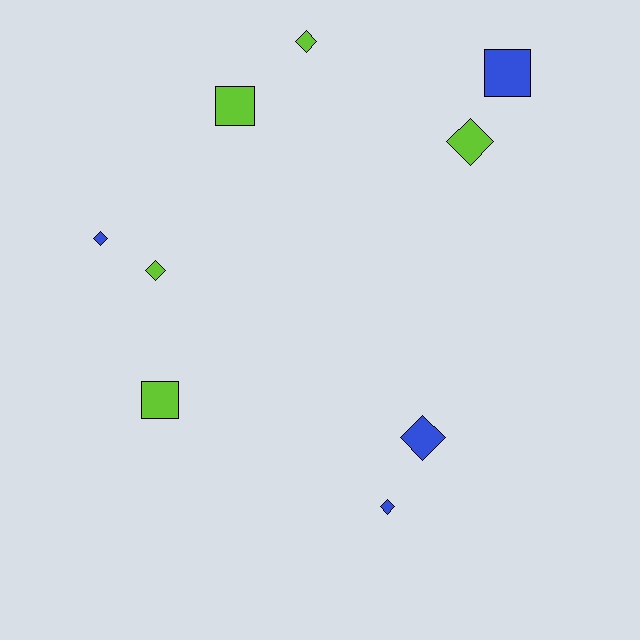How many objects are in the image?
There are 9 objects.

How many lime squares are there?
There are 2 lime squares.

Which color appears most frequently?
Lime, with 5 objects.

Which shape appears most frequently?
Diamond, with 6 objects.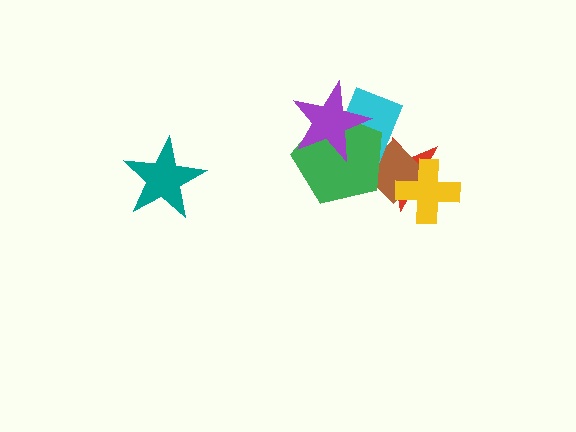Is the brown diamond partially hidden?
Yes, it is partially covered by another shape.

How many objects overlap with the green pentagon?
4 objects overlap with the green pentagon.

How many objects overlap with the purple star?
2 objects overlap with the purple star.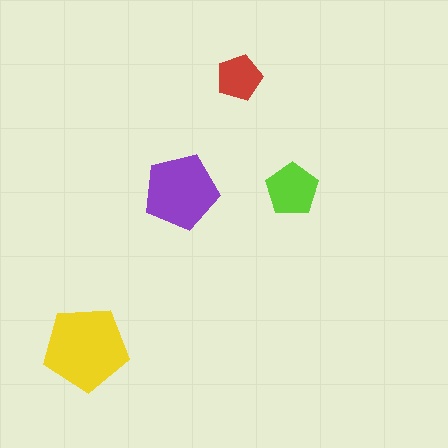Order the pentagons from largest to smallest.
the yellow one, the purple one, the lime one, the red one.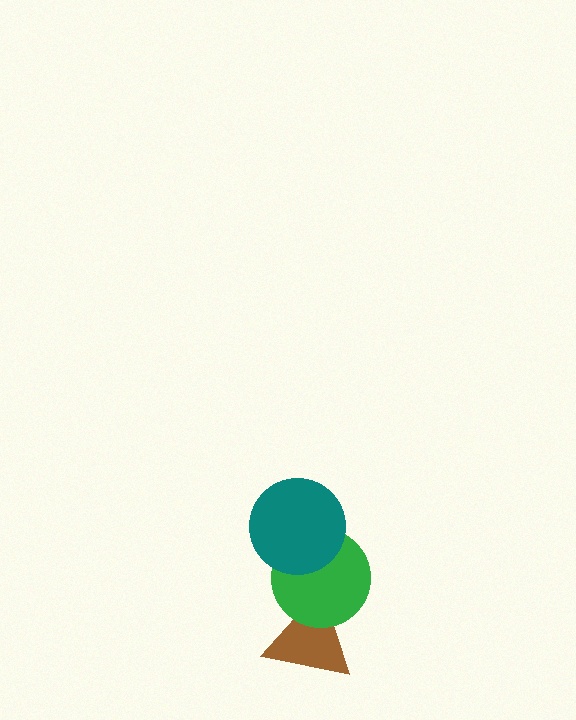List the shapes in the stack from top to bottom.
From top to bottom: the teal circle, the green circle, the brown triangle.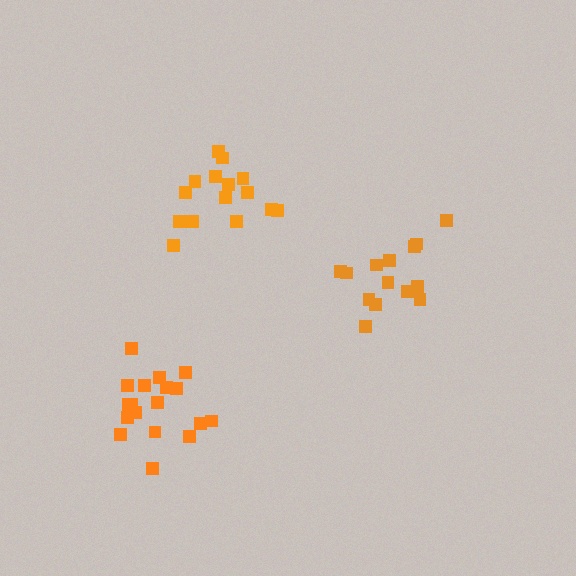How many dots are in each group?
Group 1: 14 dots, Group 2: 15 dots, Group 3: 19 dots (48 total).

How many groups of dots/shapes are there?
There are 3 groups.